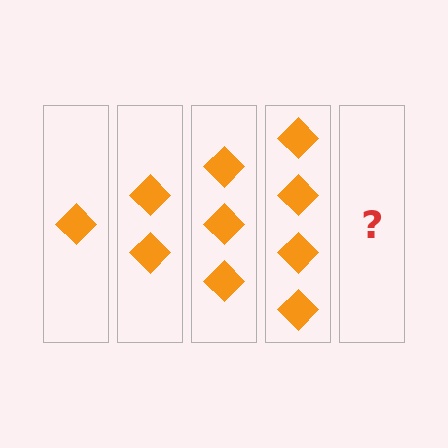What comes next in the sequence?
The next element should be 5 diamonds.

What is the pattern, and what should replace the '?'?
The pattern is that each step adds one more diamond. The '?' should be 5 diamonds.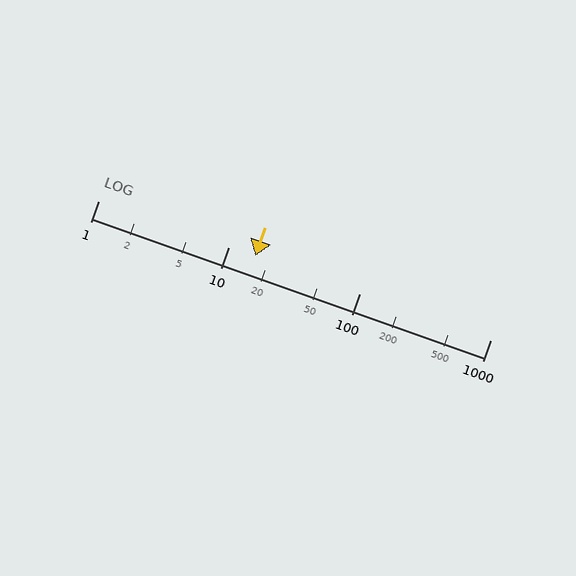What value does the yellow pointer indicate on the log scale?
The pointer indicates approximately 16.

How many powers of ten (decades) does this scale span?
The scale spans 3 decades, from 1 to 1000.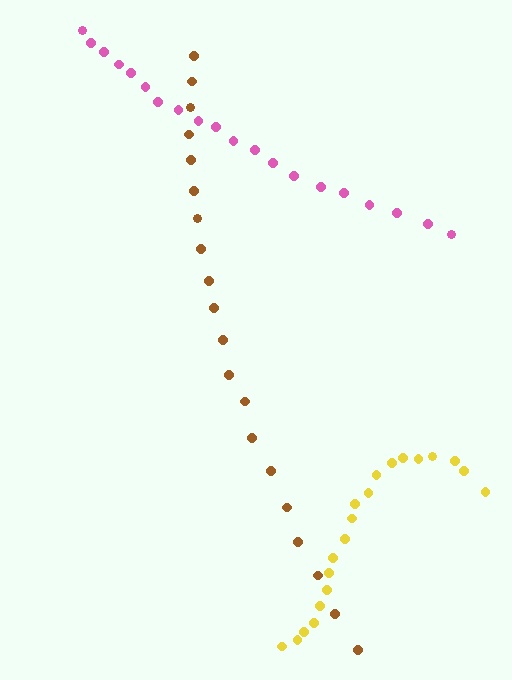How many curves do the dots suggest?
There are 3 distinct paths.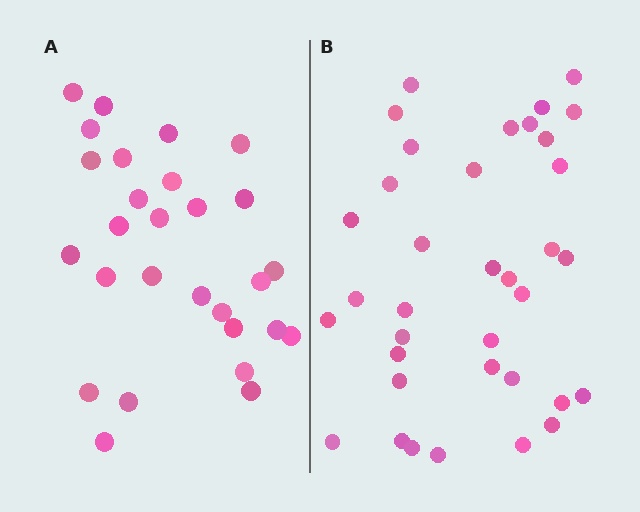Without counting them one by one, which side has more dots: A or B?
Region B (the right region) has more dots.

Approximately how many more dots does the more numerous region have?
Region B has roughly 8 or so more dots than region A.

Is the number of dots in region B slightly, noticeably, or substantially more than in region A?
Region B has noticeably more, but not dramatically so. The ratio is roughly 1.3 to 1.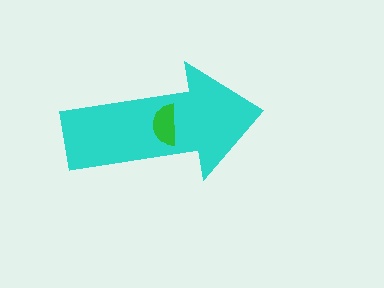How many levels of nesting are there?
2.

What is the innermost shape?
The green semicircle.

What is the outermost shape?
The cyan arrow.